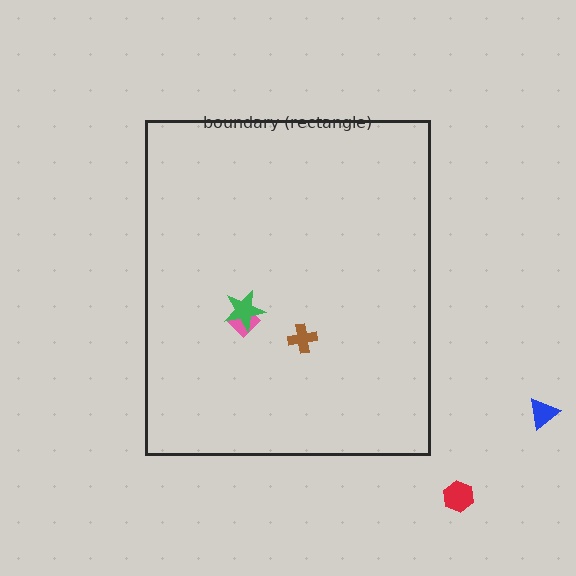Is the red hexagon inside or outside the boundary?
Outside.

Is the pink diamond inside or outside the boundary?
Inside.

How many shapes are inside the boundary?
3 inside, 2 outside.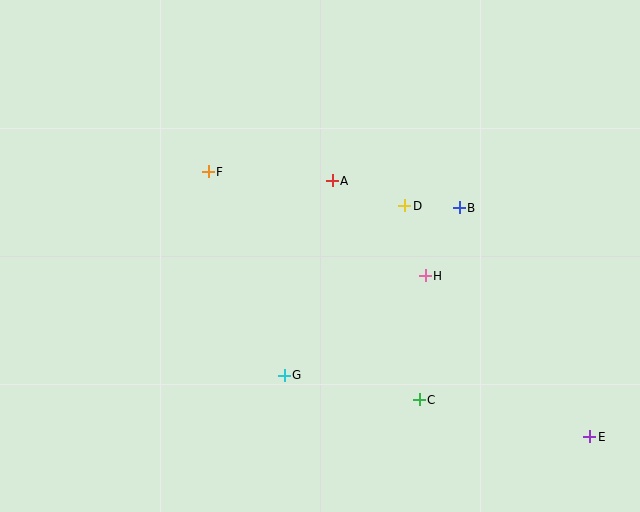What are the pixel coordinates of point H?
Point H is at (425, 276).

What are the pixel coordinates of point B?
Point B is at (459, 208).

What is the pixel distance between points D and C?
The distance between D and C is 195 pixels.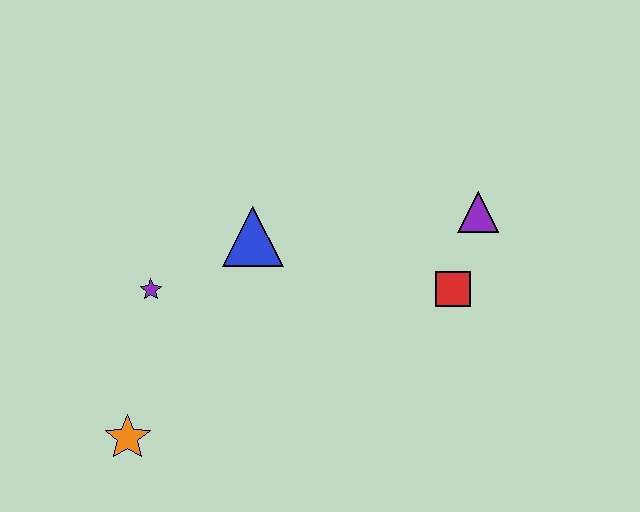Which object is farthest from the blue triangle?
The orange star is farthest from the blue triangle.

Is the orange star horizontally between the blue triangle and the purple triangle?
No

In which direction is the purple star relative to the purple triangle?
The purple star is to the left of the purple triangle.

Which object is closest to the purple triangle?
The red square is closest to the purple triangle.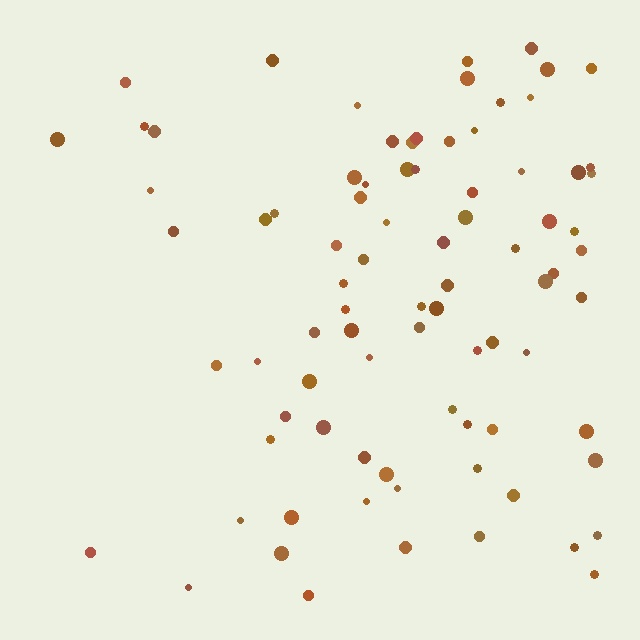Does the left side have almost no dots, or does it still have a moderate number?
Still a moderate number, just noticeably fewer than the right.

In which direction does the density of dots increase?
From left to right, with the right side densest.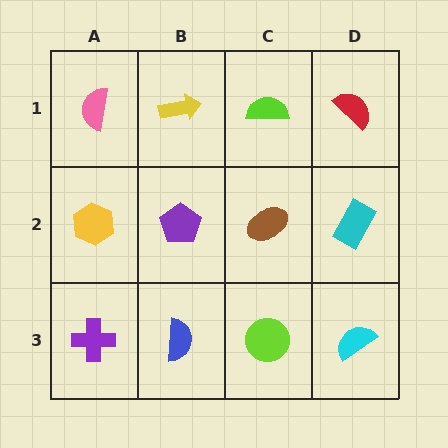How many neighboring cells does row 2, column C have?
4.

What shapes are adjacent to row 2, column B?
A yellow arrow (row 1, column B), a blue semicircle (row 3, column B), a yellow hexagon (row 2, column A), a brown ellipse (row 2, column C).